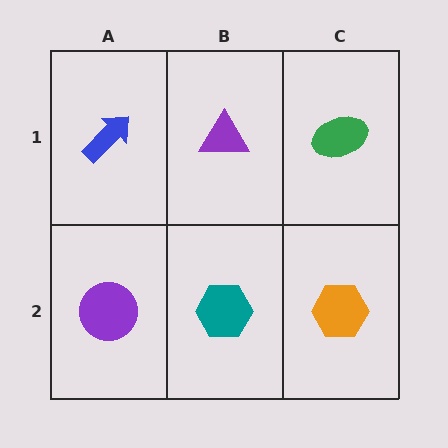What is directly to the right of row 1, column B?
A green ellipse.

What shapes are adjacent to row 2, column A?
A blue arrow (row 1, column A), a teal hexagon (row 2, column B).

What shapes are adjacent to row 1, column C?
An orange hexagon (row 2, column C), a purple triangle (row 1, column B).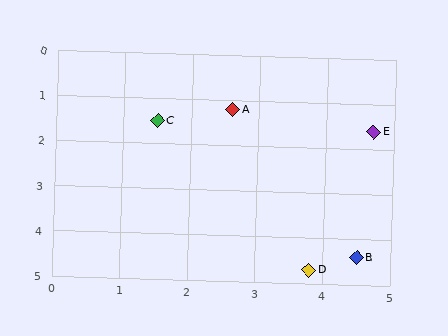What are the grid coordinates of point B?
Point B is at approximately (4.5, 4.4).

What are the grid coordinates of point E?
Point E is at approximately (4.7, 1.6).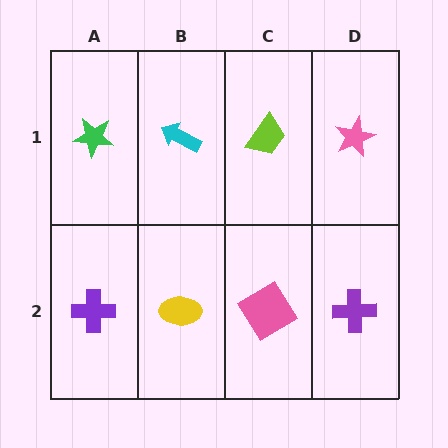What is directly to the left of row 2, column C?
A yellow ellipse.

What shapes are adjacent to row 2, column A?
A green star (row 1, column A), a yellow ellipse (row 2, column B).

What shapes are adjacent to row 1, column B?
A yellow ellipse (row 2, column B), a green star (row 1, column A), a lime trapezoid (row 1, column C).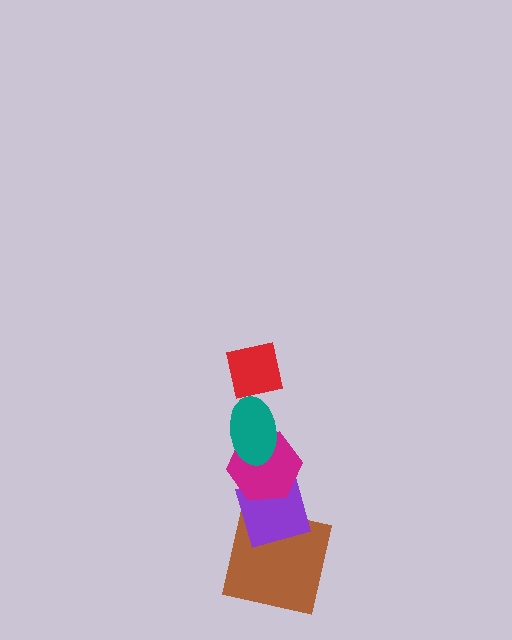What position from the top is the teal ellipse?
The teal ellipse is 2nd from the top.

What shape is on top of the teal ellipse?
The red square is on top of the teal ellipse.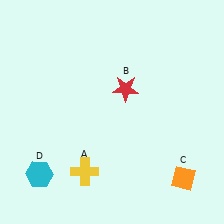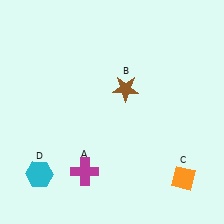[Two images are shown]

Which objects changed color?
A changed from yellow to magenta. B changed from red to brown.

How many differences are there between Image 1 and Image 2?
There are 2 differences between the two images.